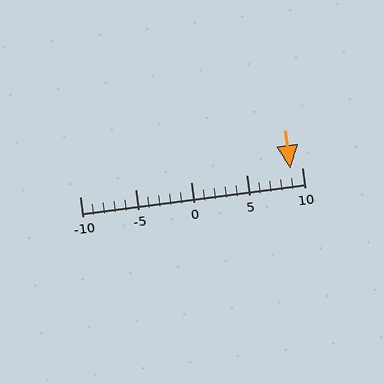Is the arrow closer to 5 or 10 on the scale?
The arrow is closer to 10.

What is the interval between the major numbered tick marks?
The major tick marks are spaced 5 units apart.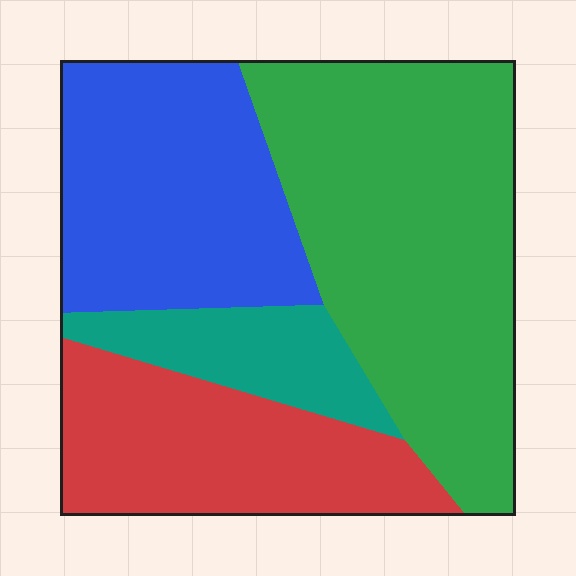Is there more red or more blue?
Blue.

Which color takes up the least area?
Teal, at roughly 10%.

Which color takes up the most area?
Green, at roughly 40%.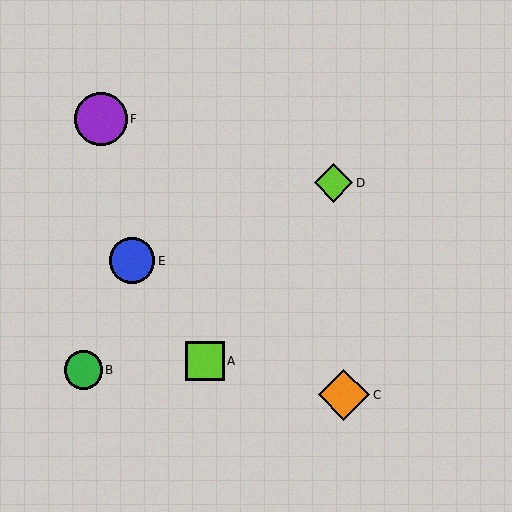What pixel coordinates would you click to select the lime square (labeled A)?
Click at (205, 361) to select the lime square A.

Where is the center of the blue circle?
The center of the blue circle is at (132, 261).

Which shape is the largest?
The purple circle (labeled F) is the largest.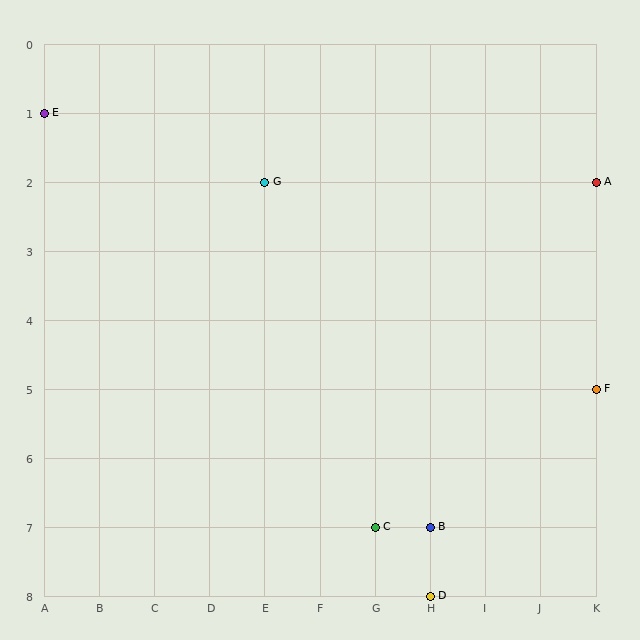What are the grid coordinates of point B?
Point B is at grid coordinates (H, 7).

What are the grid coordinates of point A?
Point A is at grid coordinates (K, 2).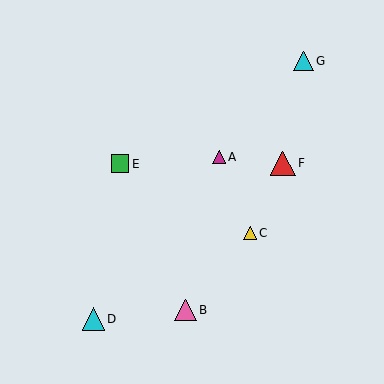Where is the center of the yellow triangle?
The center of the yellow triangle is at (250, 233).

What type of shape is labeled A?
Shape A is a magenta triangle.